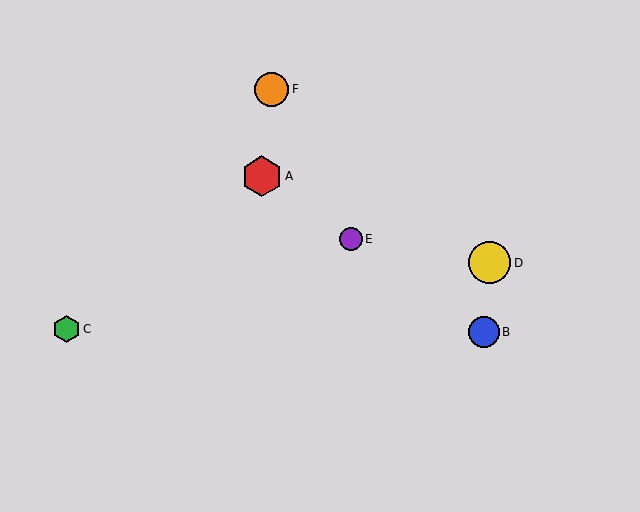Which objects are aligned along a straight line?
Objects A, B, E are aligned along a straight line.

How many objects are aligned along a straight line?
3 objects (A, B, E) are aligned along a straight line.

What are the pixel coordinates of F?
Object F is at (272, 89).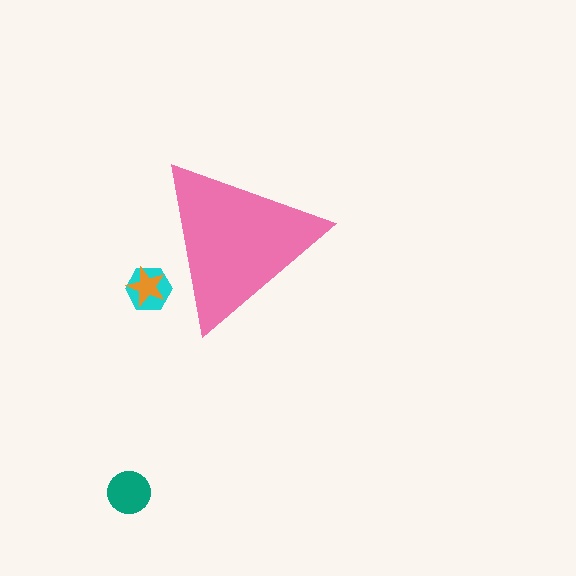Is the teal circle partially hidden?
No, the teal circle is fully visible.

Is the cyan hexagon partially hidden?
Yes, the cyan hexagon is partially hidden behind the pink triangle.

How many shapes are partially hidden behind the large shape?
2 shapes are partially hidden.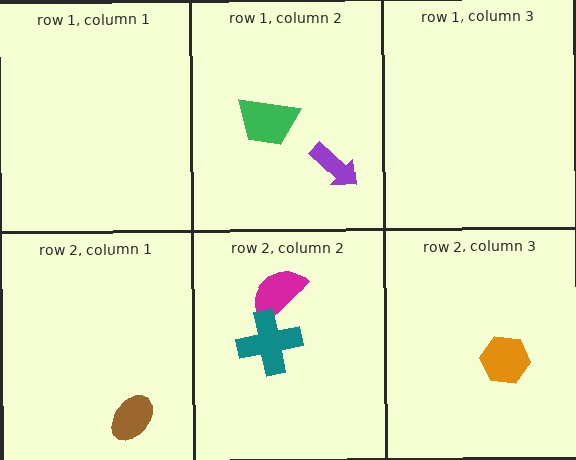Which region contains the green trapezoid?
The row 1, column 2 region.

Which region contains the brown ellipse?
The row 2, column 1 region.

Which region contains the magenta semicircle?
The row 2, column 2 region.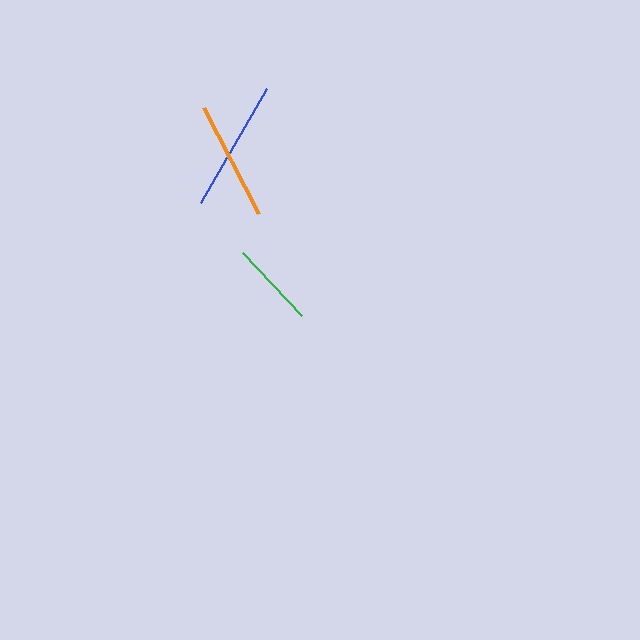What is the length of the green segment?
The green segment is approximately 86 pixels long.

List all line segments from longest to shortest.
From longest to shortest: blue, orange, green.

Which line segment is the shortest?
The green line is the shortest at approximately 86 pixels.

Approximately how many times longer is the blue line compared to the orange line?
The blue line is approximately 1.1 times the length of the orange line.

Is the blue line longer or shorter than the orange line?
The blue line is longer than the orange line.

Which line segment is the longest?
The blue line is the longest at approximately 132 pixels.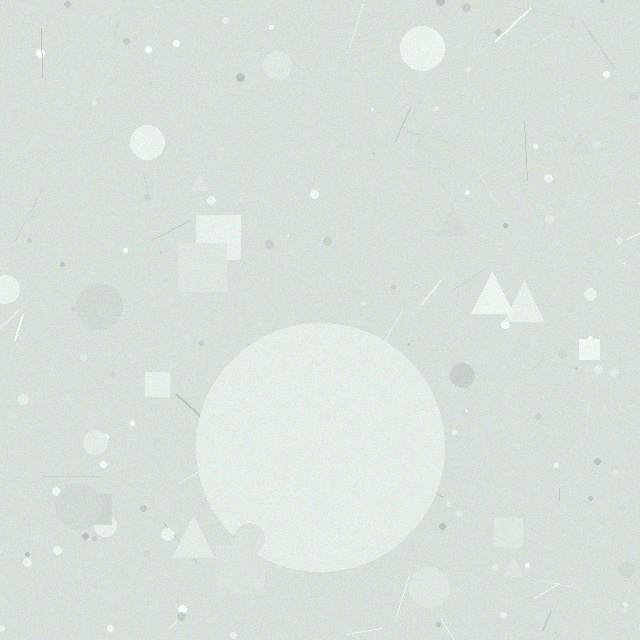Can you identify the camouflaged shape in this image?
The camouflaged shape is a circle.